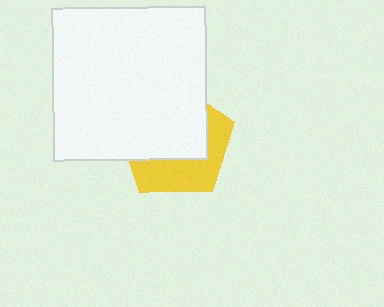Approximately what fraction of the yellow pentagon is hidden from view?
Roughly 59% of the yellow pentagon is hidden behind the white square.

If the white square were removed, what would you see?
You would see the complete yellow pentagon.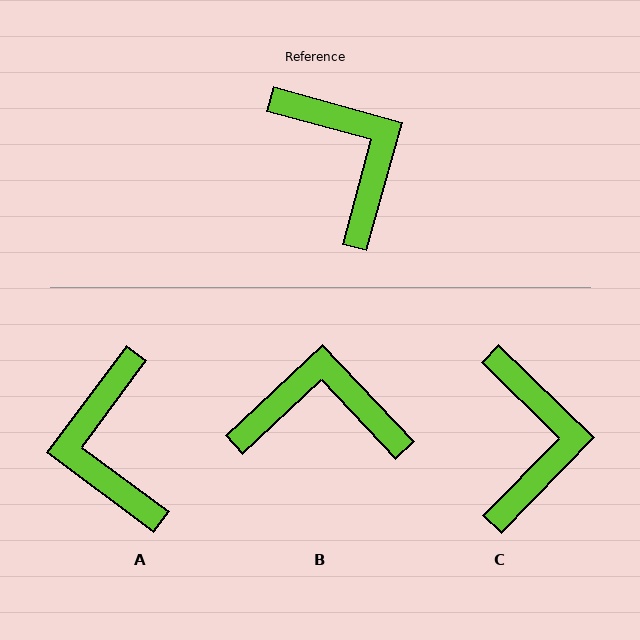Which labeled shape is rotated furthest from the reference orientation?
A, about 159 degrees away.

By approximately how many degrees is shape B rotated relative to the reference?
Approximately 59 degrees counter-clockwise.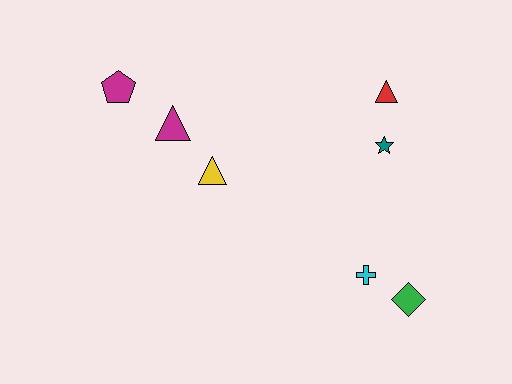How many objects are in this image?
There are 7 objects.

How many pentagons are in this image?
There is 1 pentagon.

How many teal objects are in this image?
There is 1 teal object.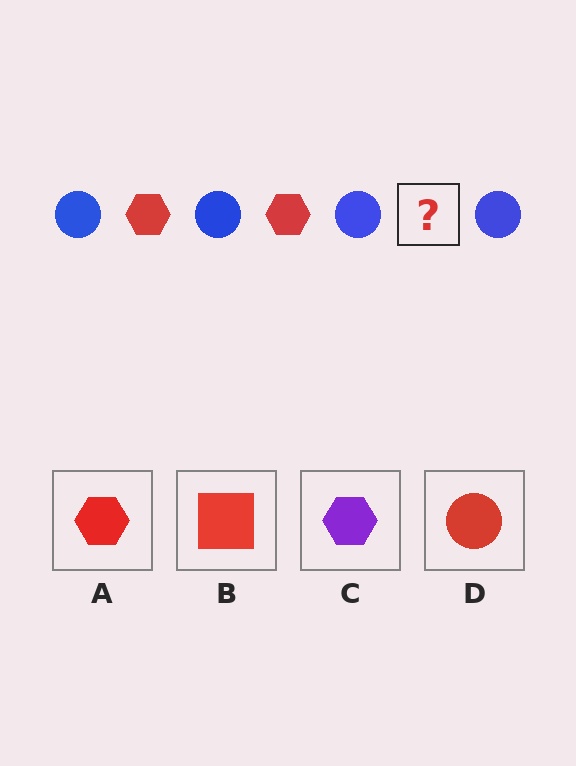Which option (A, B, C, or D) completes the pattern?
A.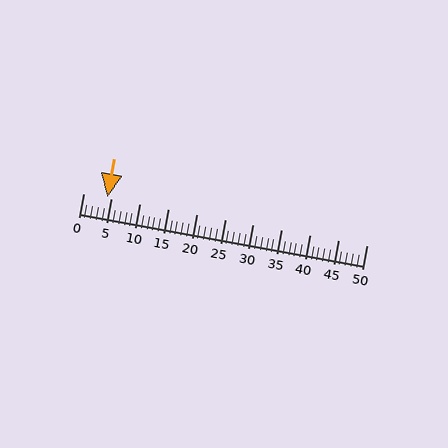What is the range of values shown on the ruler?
The ruler shows values from 0 to 50.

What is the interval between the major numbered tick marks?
The major tick marks are spaced 5 units apart.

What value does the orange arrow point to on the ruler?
The orange arrow points to approximately 4.